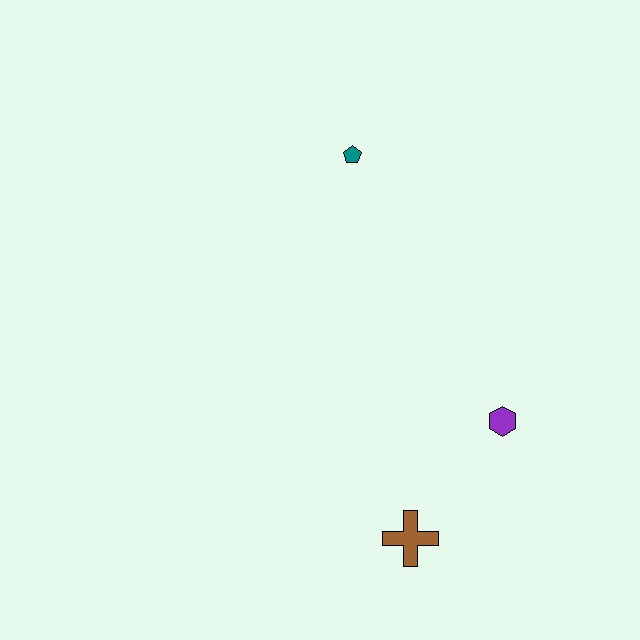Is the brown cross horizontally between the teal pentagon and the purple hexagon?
Yes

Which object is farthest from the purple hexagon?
The teal pentagon is farthest from the purple hexagon.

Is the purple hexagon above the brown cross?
Yes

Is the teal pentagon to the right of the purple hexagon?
No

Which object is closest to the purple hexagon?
The brown cross is closest to the purple hexagon.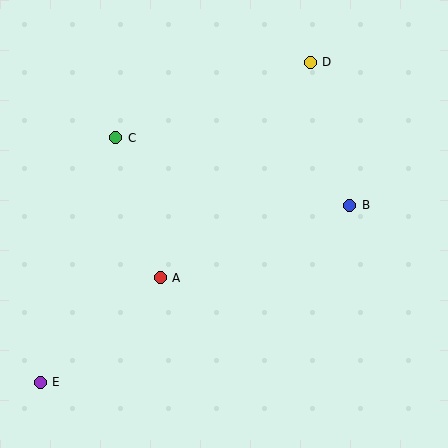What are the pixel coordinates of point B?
Point B is at (350, 205).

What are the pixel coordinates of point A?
Point A is at (160, 278).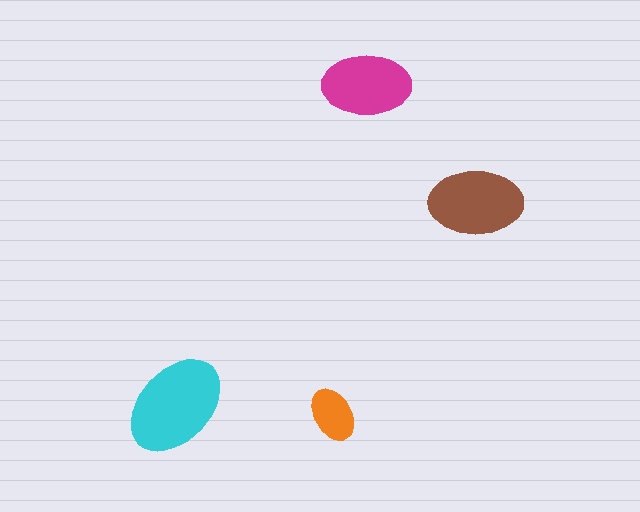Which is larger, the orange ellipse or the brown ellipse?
The brown one.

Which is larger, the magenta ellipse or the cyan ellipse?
The cyan one.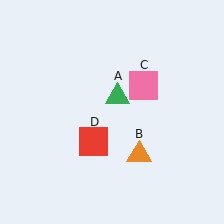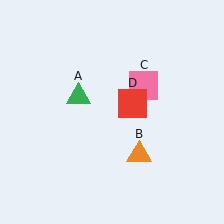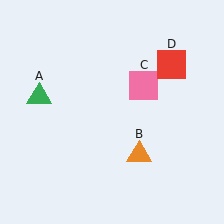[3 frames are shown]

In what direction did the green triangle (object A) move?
The green triangle (object A) moved left.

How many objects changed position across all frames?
2 objects changed position: green triangle (object A), red square (object D).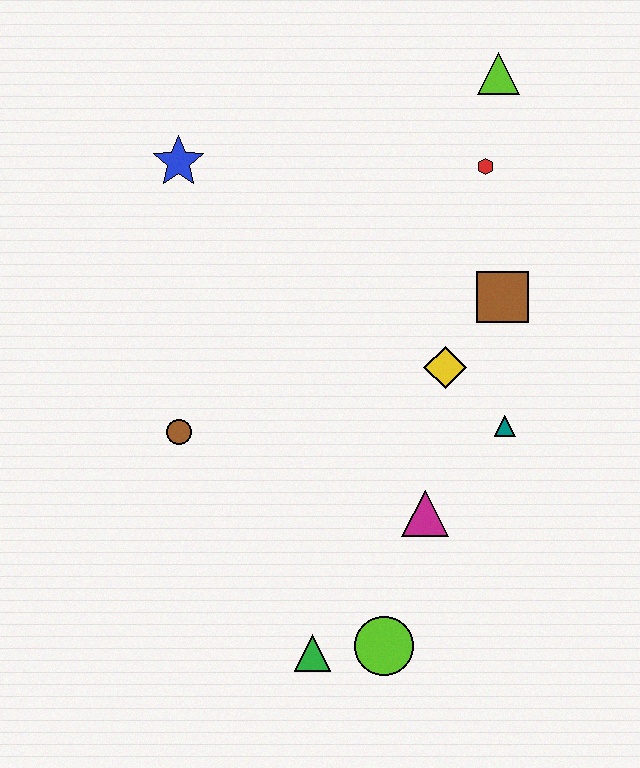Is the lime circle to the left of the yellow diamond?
Yes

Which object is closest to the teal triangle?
The yellow diamond is closest to the teal triangle.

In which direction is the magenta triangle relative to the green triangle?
The magenta triangle is above the green triangle.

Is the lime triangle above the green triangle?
Yes